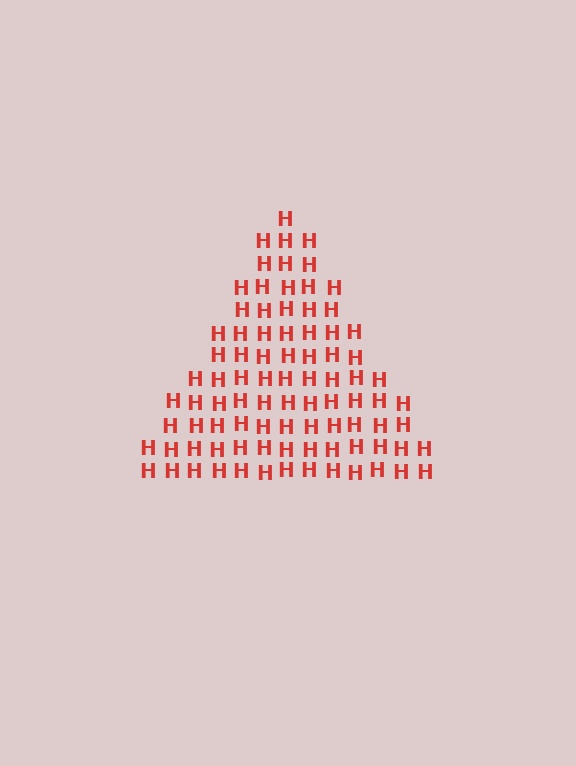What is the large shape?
The large shape is a triangle.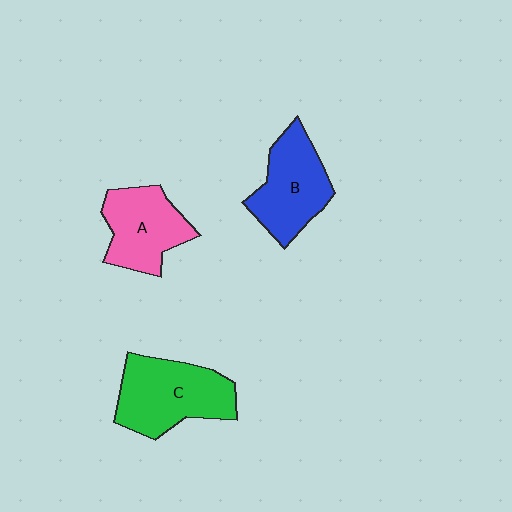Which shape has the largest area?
Shape C (green).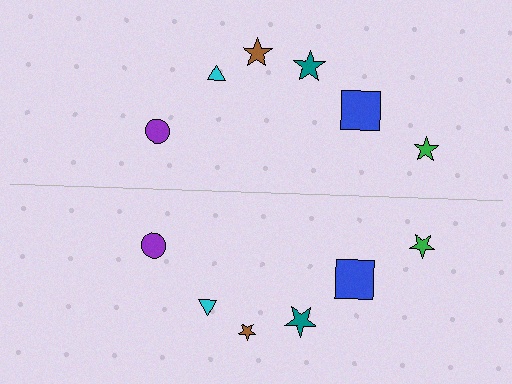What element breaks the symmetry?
The brown star on the bottom side has a different size than its mirror counterpart.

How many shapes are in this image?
There are 12 shapes in this image.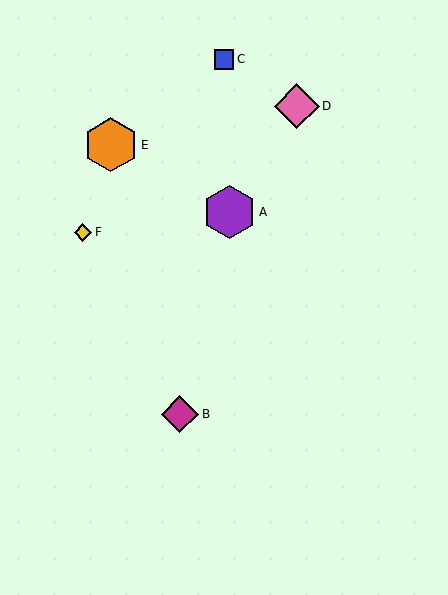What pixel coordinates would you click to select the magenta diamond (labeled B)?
Click at (180, 414) to select the magenta diamond B.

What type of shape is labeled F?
Shape F is a yellow diamond.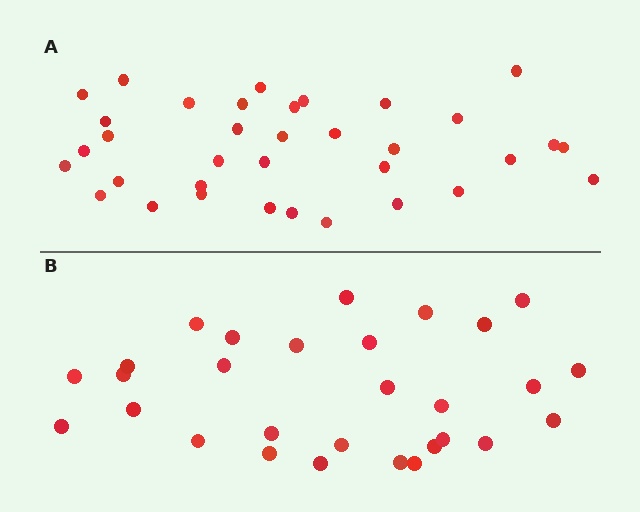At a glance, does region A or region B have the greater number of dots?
Region A (the top region) has more dots.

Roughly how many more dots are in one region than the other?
Region A has about 6 more dots than region B.